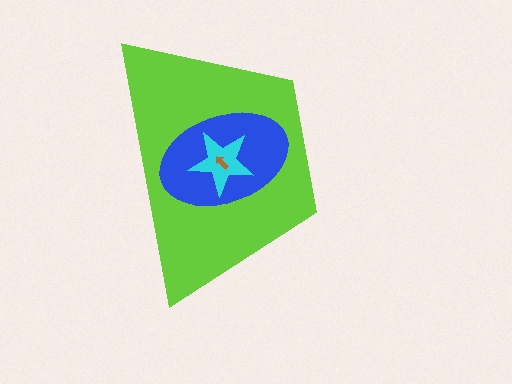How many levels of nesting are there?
4.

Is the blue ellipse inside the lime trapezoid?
Yes.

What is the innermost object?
The brown arrow.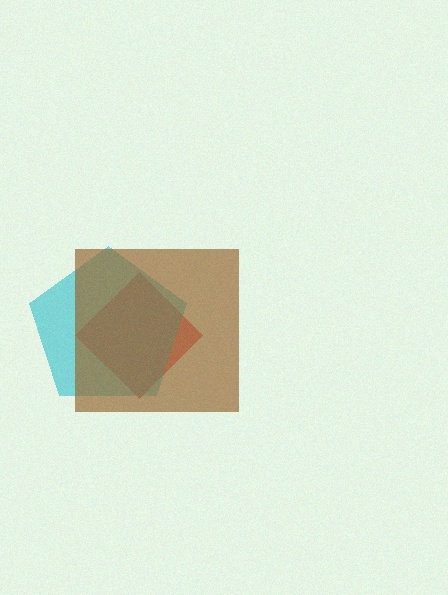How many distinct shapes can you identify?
There are 3 distinct shapes: a red diamond, a cyan pentagon, a brown square.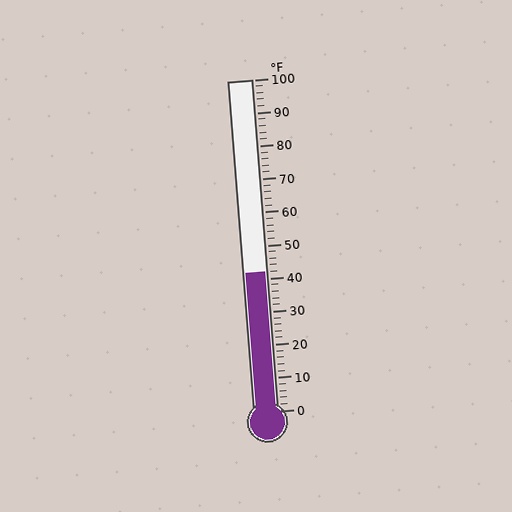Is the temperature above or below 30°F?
The temperature is above 30°F.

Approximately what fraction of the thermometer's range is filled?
The thermometer is filled to approximately 40% of its range.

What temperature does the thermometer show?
The thermometer shows approximately 42°F.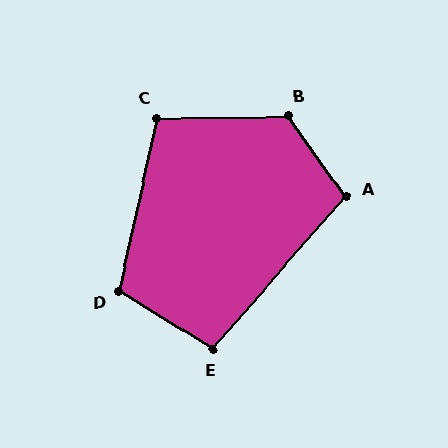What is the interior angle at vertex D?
Approximately 109 degrees (obtuse).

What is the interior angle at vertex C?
Approximately 104 degrees (obtuse).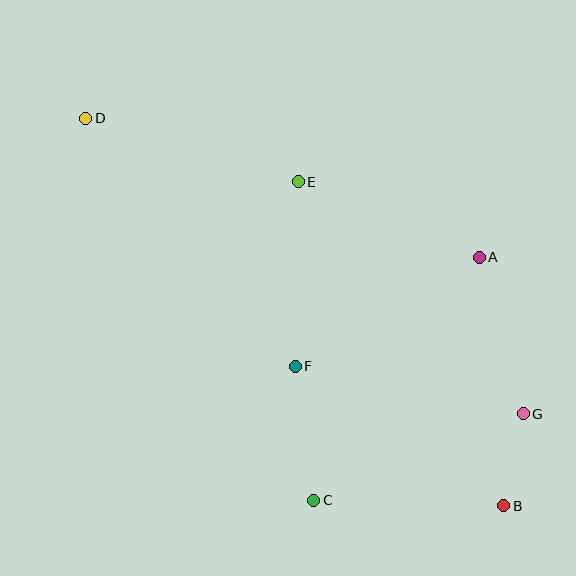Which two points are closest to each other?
Points B and G are closest to each other.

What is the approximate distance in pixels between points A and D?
The distance between A and D is approximately 417 pixels.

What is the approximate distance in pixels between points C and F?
The distance between C and F is approximately 136 pixels.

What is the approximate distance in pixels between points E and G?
The distance between E and G is approximately 323 pixels.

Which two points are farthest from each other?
Points B and D are farthest from each other.